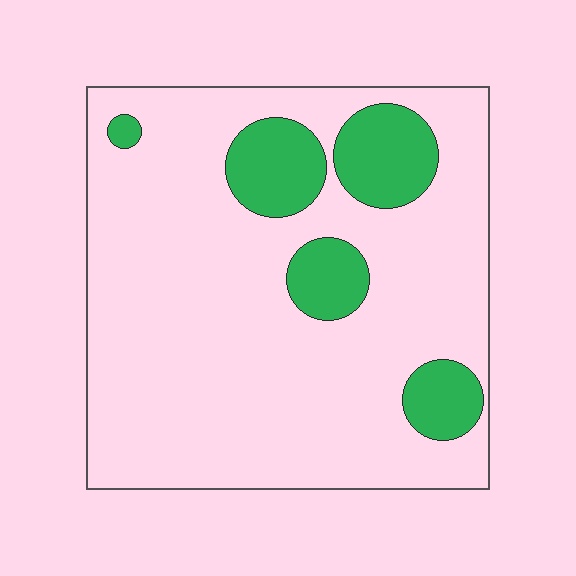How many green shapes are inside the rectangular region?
5.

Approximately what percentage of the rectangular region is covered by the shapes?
Approximately 20%.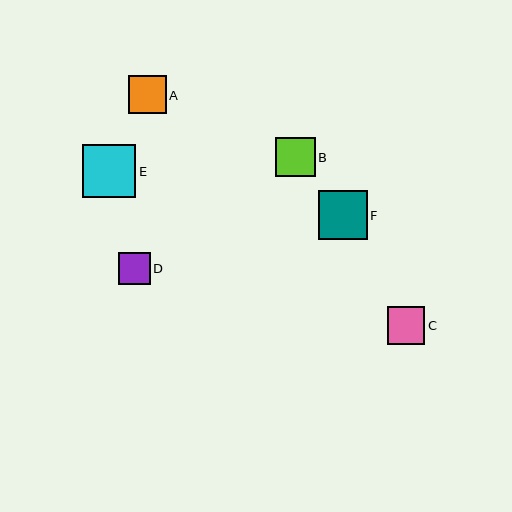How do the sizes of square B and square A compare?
Square B and square A are approximately the same size.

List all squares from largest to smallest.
From largest to smallest: E, F, B, A, C, D.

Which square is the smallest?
Square D is the smallest with a size of approximately 32 pixels.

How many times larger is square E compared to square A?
Square E is approximately 1.4 times the size of square A.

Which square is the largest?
Square E is the largest with a size of approximately 53 pixels.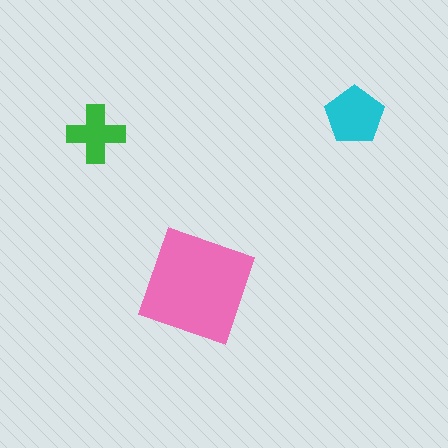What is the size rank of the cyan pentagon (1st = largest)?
2nd.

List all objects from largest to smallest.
The pink diamond, the cyan pentagon, the green cross.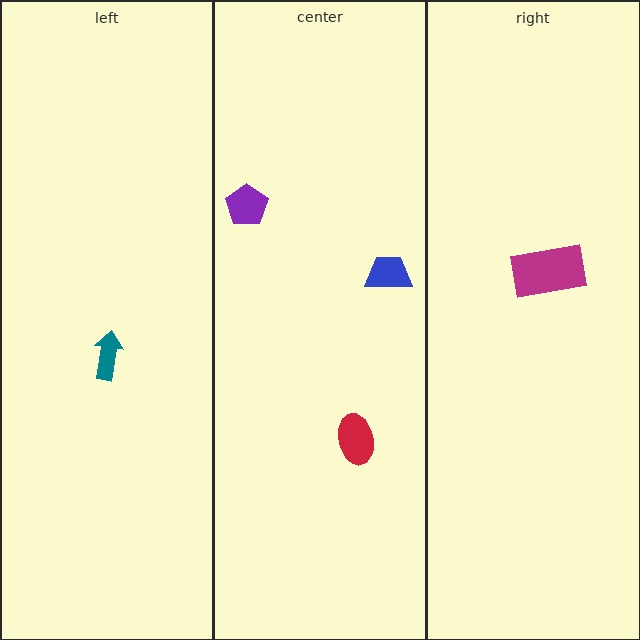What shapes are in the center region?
The red ellipse, the purple pentagon, the blue trapezoid.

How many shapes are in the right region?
1.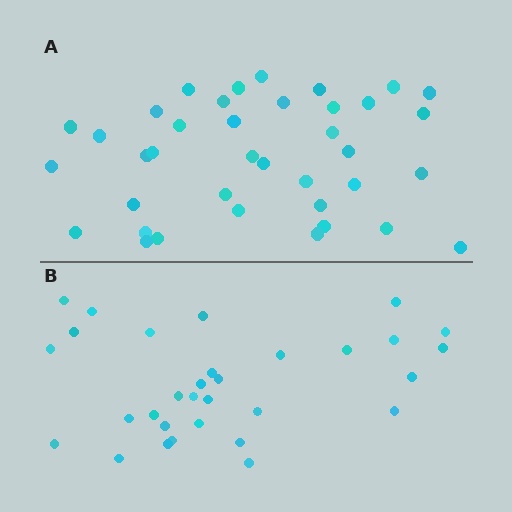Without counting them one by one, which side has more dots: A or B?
Region A (the top region) has more dots.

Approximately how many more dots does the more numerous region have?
Region A has roughly 8 or so more dots than region B.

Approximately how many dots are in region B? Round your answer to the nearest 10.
About 30 dots. (The exact count is 31, which rounds to 30.)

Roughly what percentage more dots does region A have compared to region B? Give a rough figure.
About 25% more.